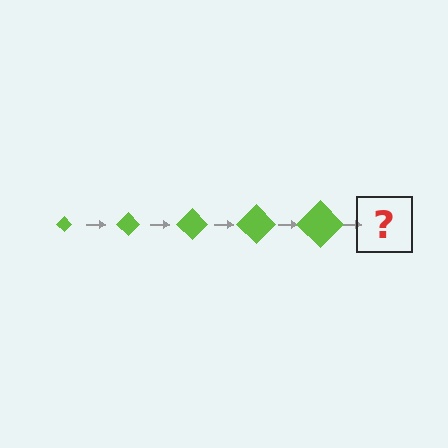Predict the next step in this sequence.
The next step is a lime diamond, larger than the previous one.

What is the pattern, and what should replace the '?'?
The pattern is that the diamond gets progressively larger each step. The '?' should be a lime diamond, larger than the previous one.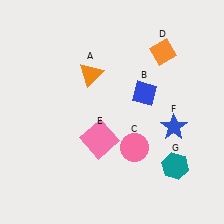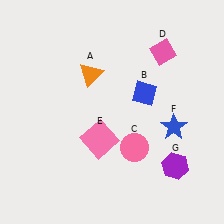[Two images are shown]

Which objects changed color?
D changed from orange to pink. G changed from teal to purple.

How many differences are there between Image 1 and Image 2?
There are 2 differences between the two images.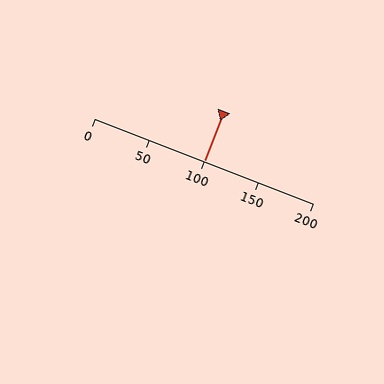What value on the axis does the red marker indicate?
The marker indicates approximately 100.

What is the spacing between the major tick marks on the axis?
The major ticks are spaced 50 apart.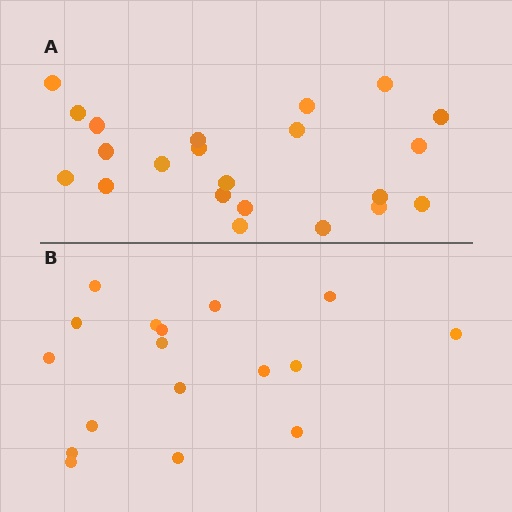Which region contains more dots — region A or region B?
Region A (the top region) has more dots.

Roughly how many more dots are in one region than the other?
Region A has about 5 more dots than region B.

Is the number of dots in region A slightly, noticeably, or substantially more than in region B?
Region A has noticeably more, but not dramatically so. The ratio is roughly 1.3 to 1.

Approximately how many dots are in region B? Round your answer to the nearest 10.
About 20 dots. (The exact count is 17, which rounds to 20.)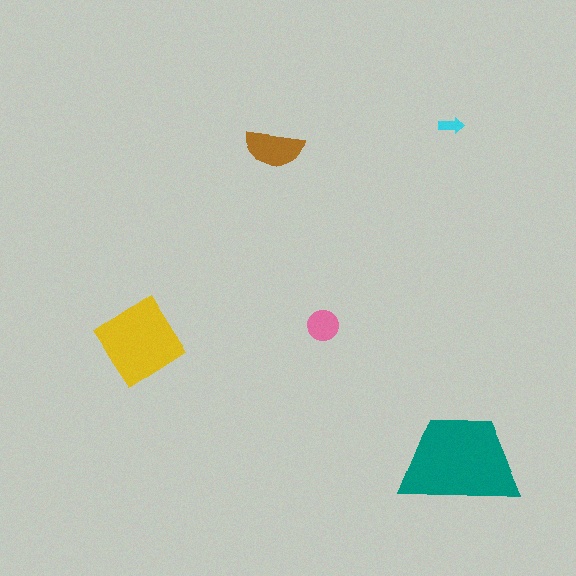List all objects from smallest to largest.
The cyan arrow, the pink circle, the brown semicircle, the yellow diamond, the teal trapezoid.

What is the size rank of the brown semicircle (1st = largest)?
3rd.